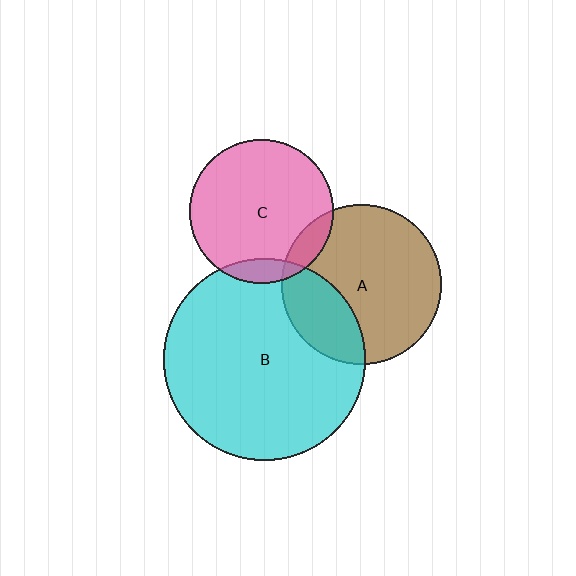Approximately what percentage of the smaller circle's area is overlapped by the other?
Approximately 25%.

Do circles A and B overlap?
Yes.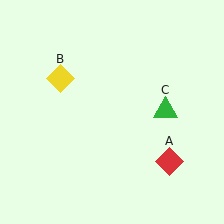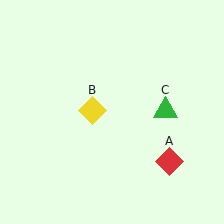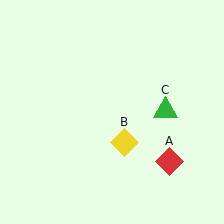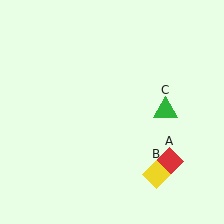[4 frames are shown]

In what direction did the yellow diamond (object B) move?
The yellow diamond (object B) moved down and to the right.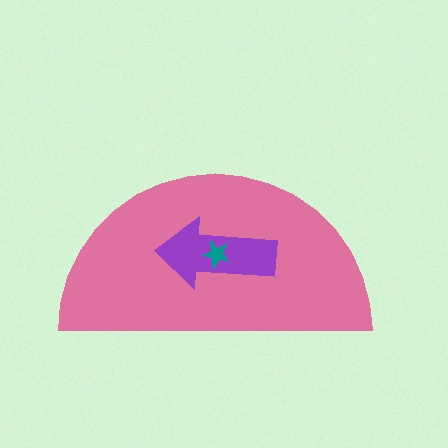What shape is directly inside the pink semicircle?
The purple arrow.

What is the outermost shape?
The pink semicircle.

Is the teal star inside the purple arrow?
Yes.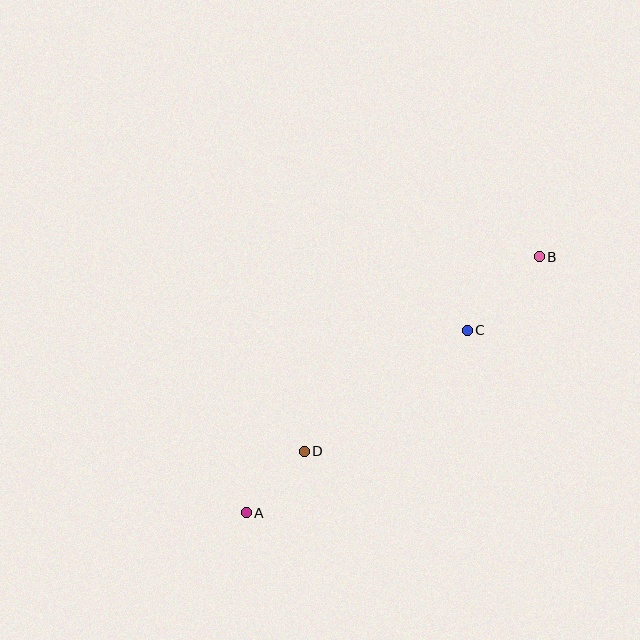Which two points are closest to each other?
Points A and D are closest to each other.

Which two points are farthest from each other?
Points A and B are farthest from each other.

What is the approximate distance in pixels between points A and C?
The distance between A and C is approximately 287 pixels.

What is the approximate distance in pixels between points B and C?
The distance between B and C is approximately 103 pixels.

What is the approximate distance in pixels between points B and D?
The distance between B and D is approximately 305 pixels.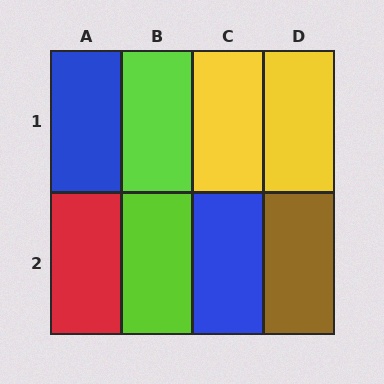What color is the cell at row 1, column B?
Lime.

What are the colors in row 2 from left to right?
Red, lime, blue, brown.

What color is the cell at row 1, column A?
Blue.